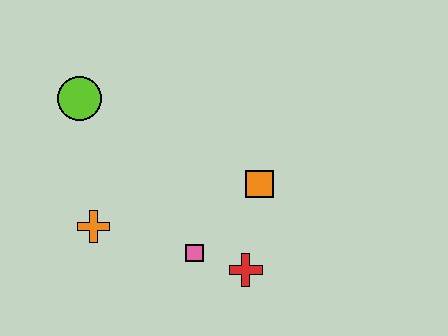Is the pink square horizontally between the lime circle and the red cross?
Yes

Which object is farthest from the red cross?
The lime circle is farthest from the red cross.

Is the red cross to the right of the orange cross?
Yes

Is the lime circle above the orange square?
Yes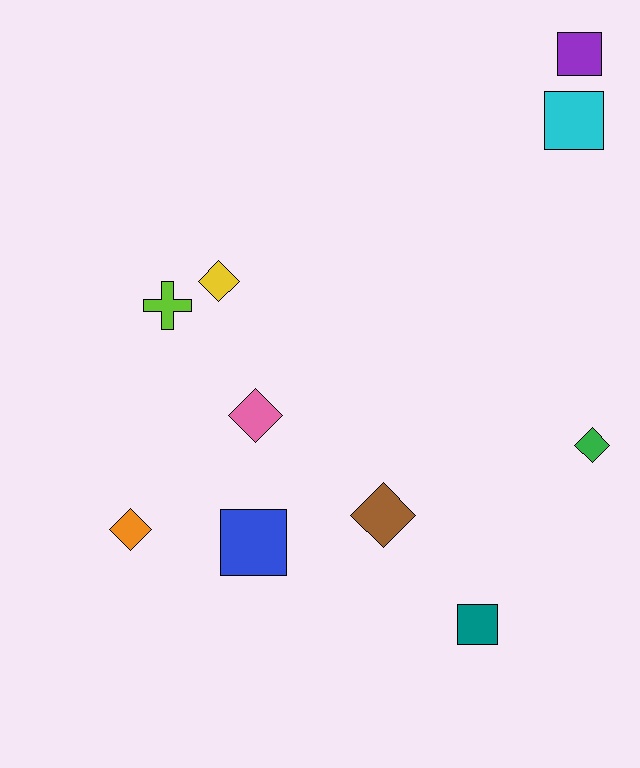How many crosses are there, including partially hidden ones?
There is 1 cross.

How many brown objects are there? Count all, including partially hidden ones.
There is 1 brown object.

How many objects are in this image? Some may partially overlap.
There are 10 objects.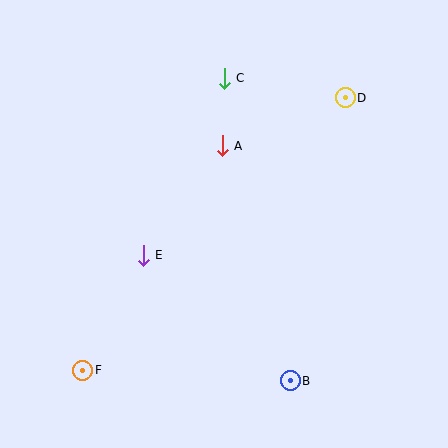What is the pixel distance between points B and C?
The distance between B and C is 310 pixels.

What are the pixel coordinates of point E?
Point E is at (143, 255).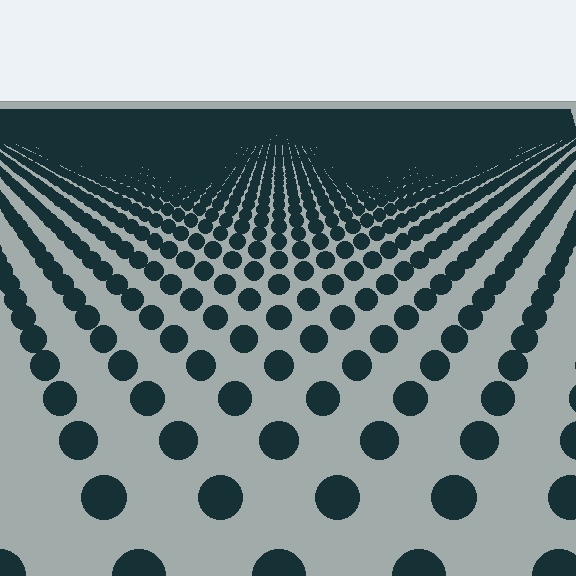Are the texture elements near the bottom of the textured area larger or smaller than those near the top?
Larger. Near the bottom, elements are closer to the viewer and appear at a bigger on-screen size.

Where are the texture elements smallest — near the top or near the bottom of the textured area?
Near the top.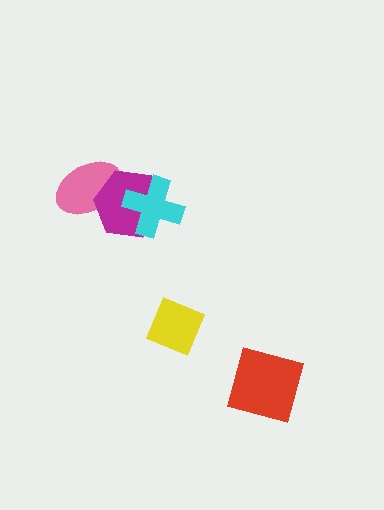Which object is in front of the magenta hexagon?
The cyan cross is in front of the magenta hexagon.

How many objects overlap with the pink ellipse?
1 object overlaps with the pink ellipse.